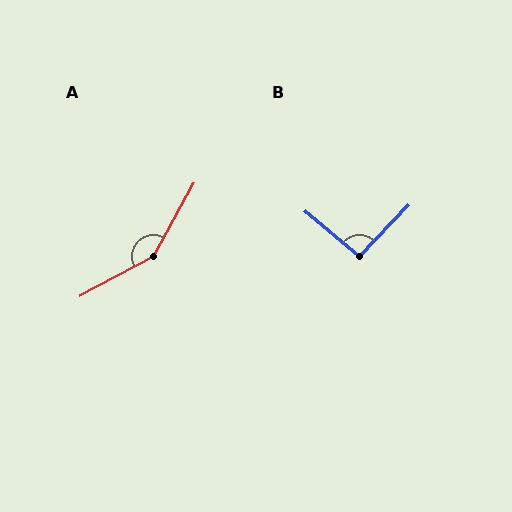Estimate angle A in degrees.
Approximately 147 degrees.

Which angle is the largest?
A, at approximately 147 degrees.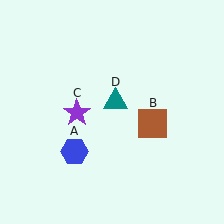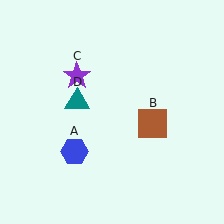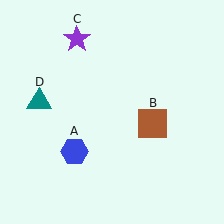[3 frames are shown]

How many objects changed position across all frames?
2 objects changed position: purple star (object C), teal triangle (object D).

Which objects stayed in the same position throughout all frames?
Blue hexagon (object A) and brown square (object B) remained stationary.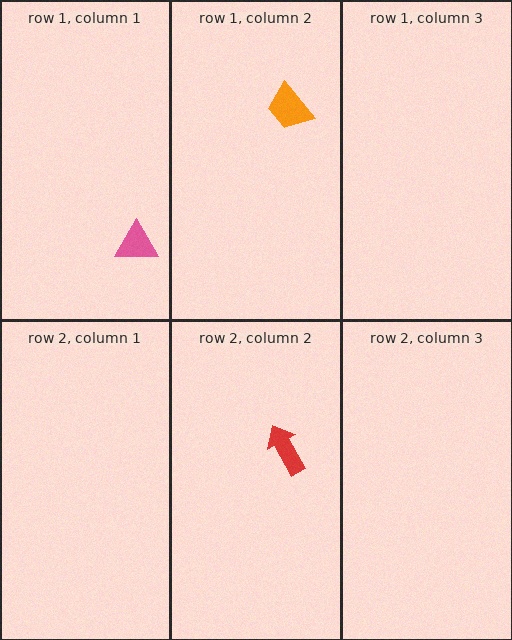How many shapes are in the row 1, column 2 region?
1.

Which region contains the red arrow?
The row 2, column 2 region.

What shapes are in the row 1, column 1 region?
The pink triangle.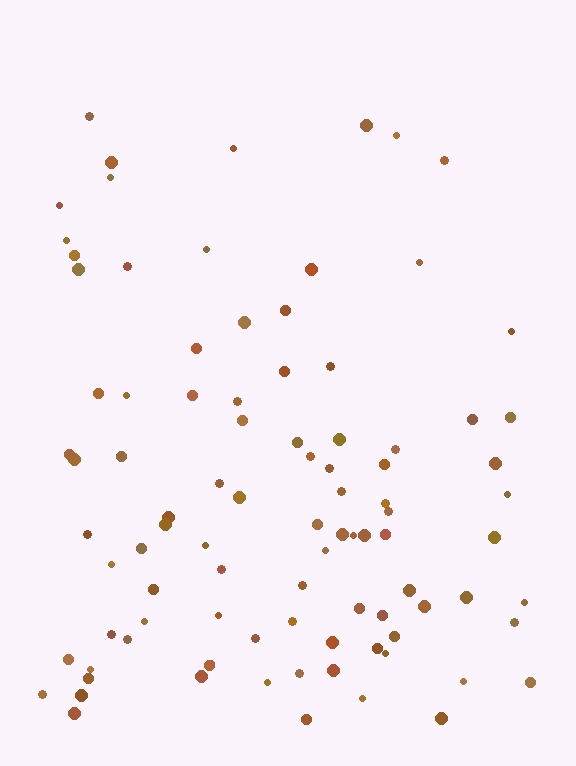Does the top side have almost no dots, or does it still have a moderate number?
Still a moderate number, just noticeably fewer than the bottom.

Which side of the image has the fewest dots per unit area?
The top.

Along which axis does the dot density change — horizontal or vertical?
Vertical.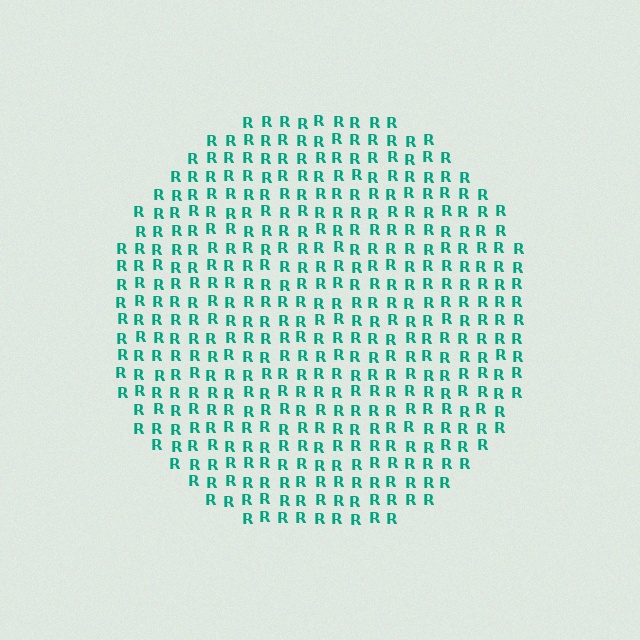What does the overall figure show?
The overall figure shows a circle.